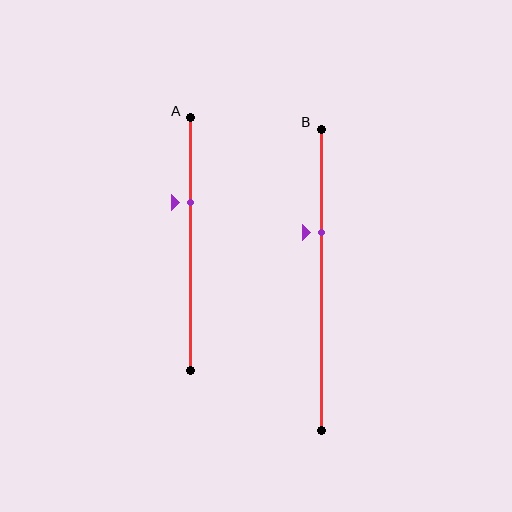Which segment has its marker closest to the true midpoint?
Segment B has its marker closest to the true midpoint.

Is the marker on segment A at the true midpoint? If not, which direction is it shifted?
No, the marker on segment A is shifted upward by about 17% of the segment length.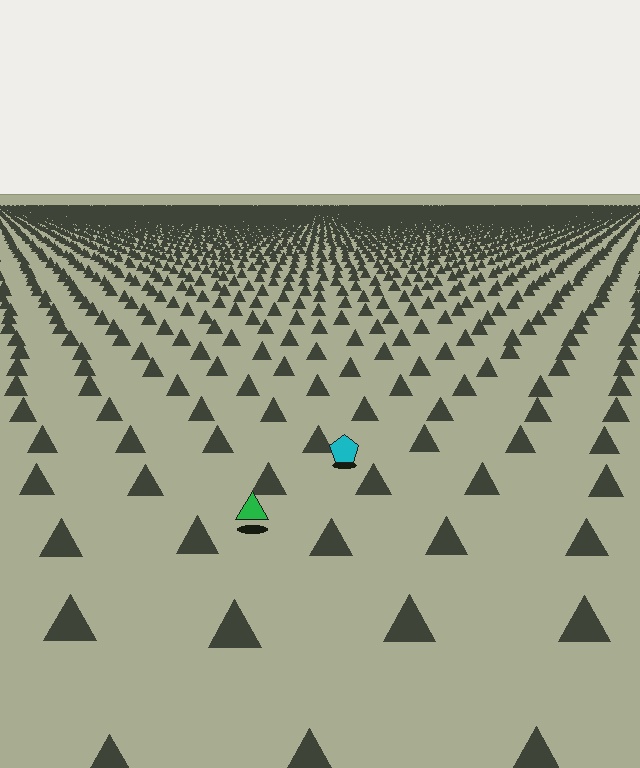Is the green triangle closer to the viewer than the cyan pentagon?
Yes. The green triangle is closer — you can tell from the texture gradient: the ground texture is coarser near it.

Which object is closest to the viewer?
The green triangle is closest. The texture marks near it are larger and more spread out.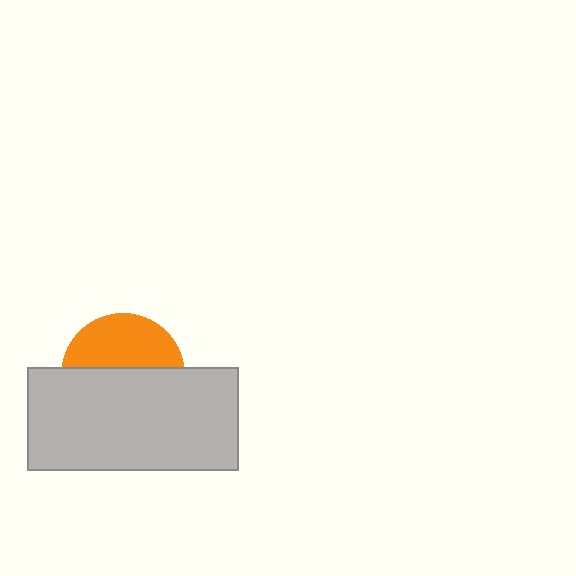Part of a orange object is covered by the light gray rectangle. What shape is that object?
It is a circle.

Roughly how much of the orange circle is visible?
A small part of it is visible (roughly 42%).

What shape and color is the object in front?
The object in front is a light gray rectangle.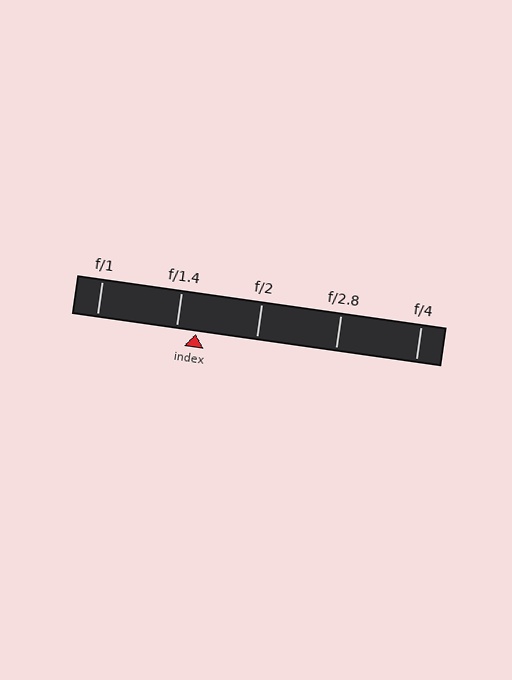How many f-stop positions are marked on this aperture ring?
There are 5 f-stop positions marked.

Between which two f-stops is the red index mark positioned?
The index mark is between f/1.4 and f/2.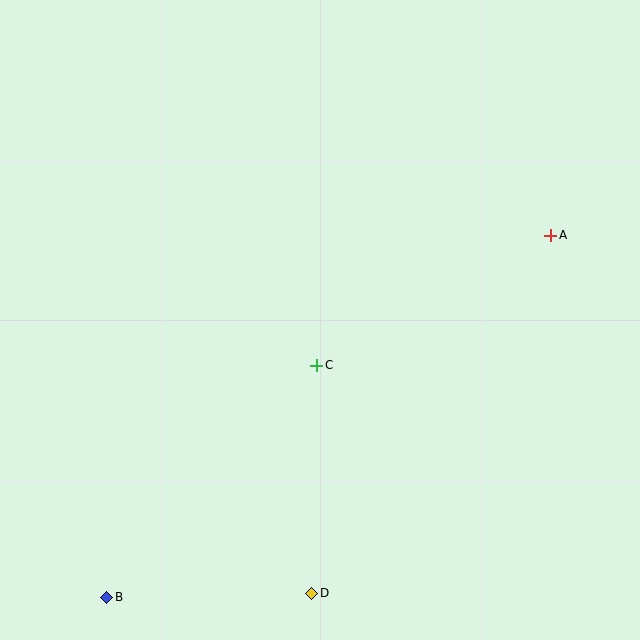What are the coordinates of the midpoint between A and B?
The midpoint between A and B is at (329, 416).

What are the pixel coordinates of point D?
Point D is at (312, 593).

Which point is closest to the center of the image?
Point C at (317, 365) is closest to the center.